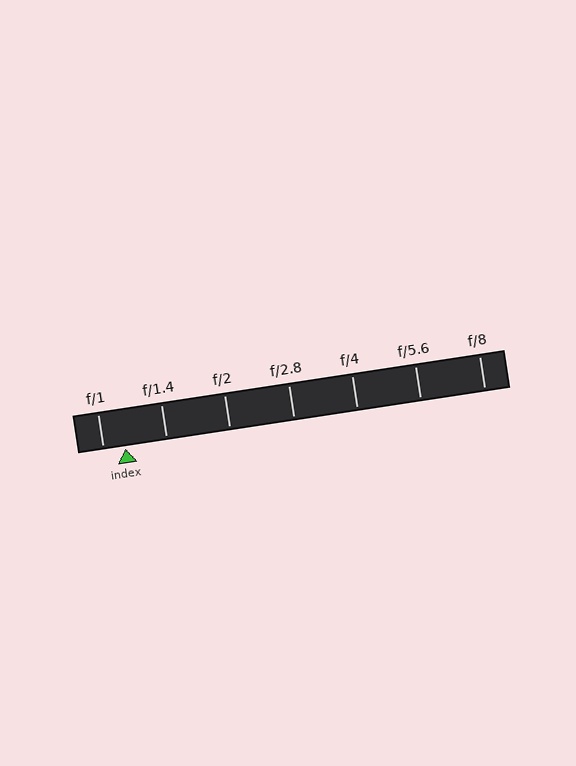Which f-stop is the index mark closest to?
The index mark is closest to f/1.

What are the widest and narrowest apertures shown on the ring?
The widest aperture shown is f/1 and the narrowest is f/8.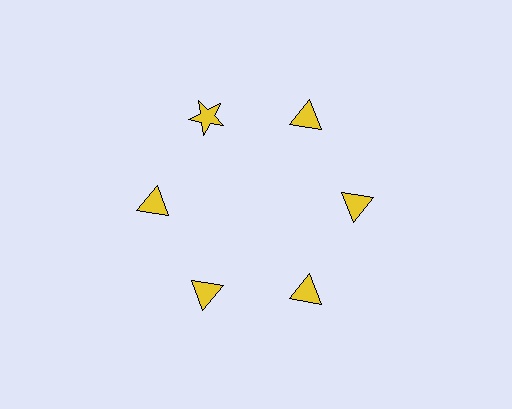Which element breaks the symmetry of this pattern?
The yellow star at roughly the 11 o'clock position breaks the symmetry. All other shapes are yellow triangles.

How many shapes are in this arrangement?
There are 6 shapes arranged in a ring pattern.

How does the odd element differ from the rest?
It has a different shape: star instead of triangle.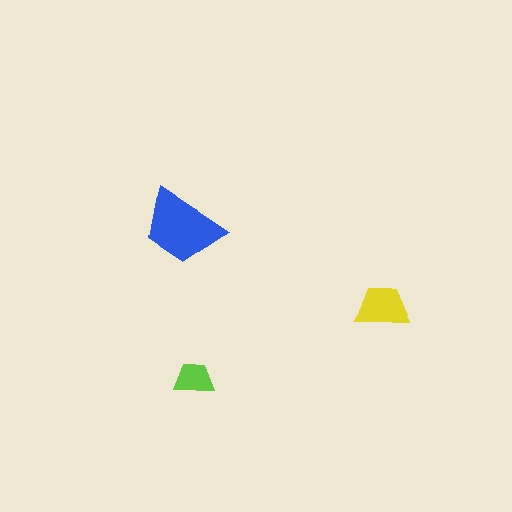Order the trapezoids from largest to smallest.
the blue one, the yellow one, the lime one.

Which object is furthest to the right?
The yellow trapezoid is rightmost.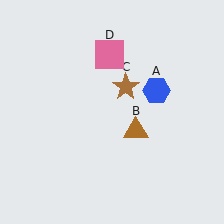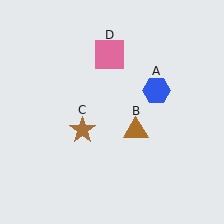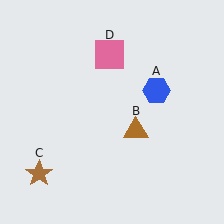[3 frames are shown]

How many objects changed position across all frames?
1 object changed position: brown star (object C).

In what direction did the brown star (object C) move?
The brown star (object C) moved down and to the left.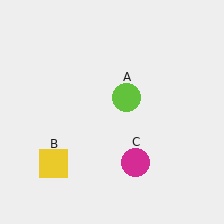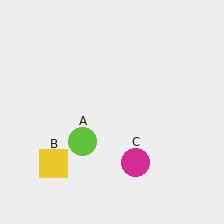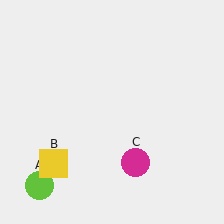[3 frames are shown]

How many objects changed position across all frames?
1 object changed position: lime circle (object A).